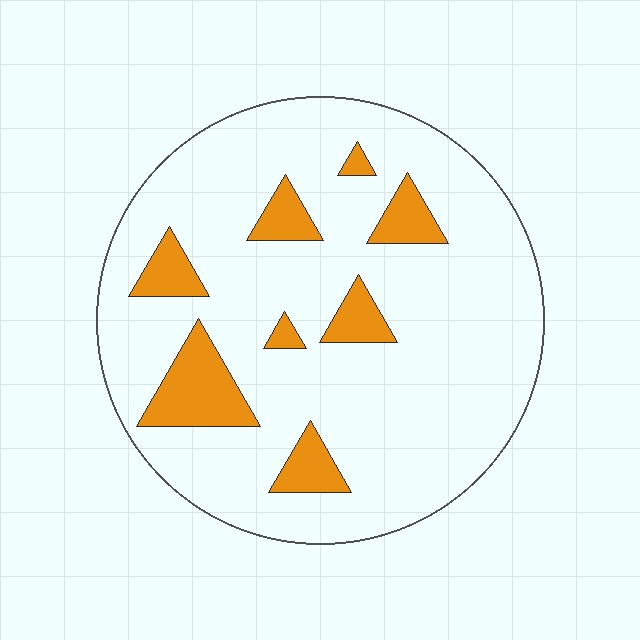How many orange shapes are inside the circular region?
8.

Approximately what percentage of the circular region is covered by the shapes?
Approximately 15%.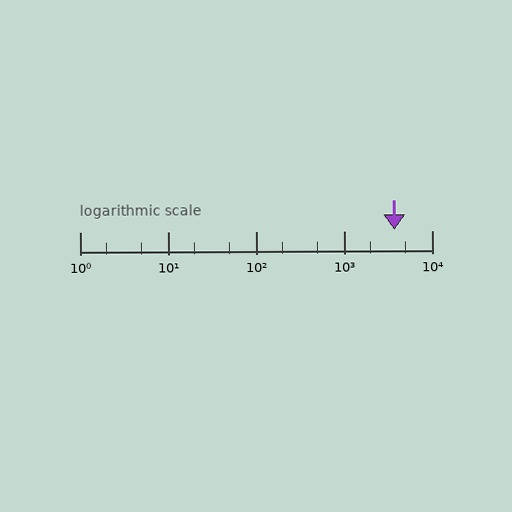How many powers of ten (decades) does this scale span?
The scale spans 4 decades, from 1 to 10000.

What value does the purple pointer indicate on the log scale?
The pointer indicates approximately 3700.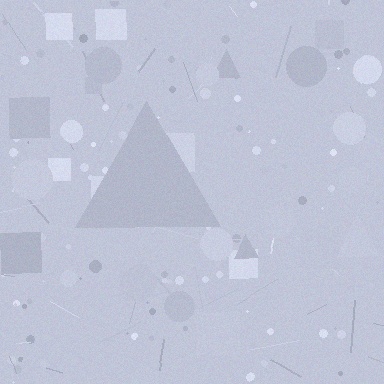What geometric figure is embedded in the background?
A triangle is embedded in the background.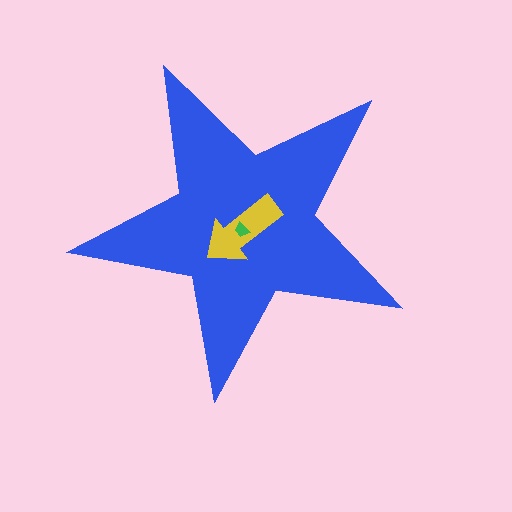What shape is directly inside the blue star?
The yellow arrow.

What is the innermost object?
The green trapezoid.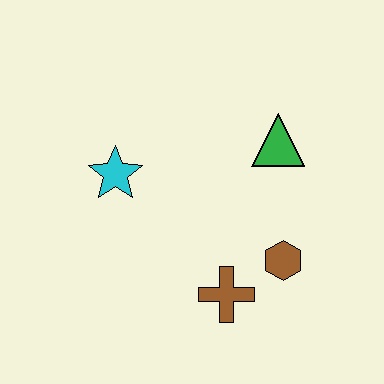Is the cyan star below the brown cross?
No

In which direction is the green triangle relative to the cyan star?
The green triangle is to the right of the cyan star.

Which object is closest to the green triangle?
The brown hexagon is closest to the green triangle.